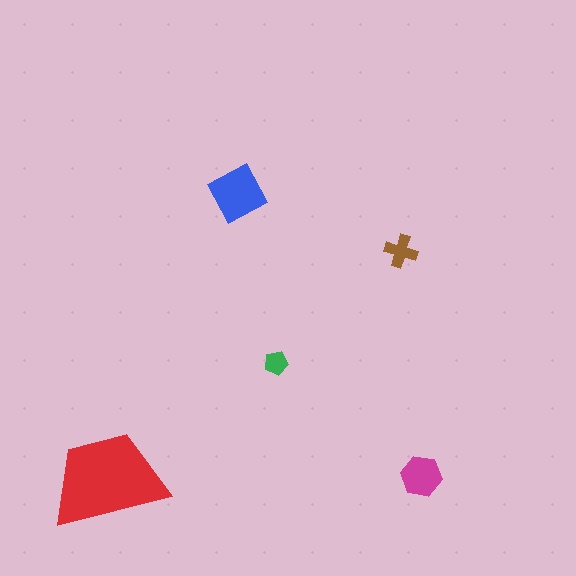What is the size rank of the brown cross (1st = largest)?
4th.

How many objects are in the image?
There are 5 objects in the image.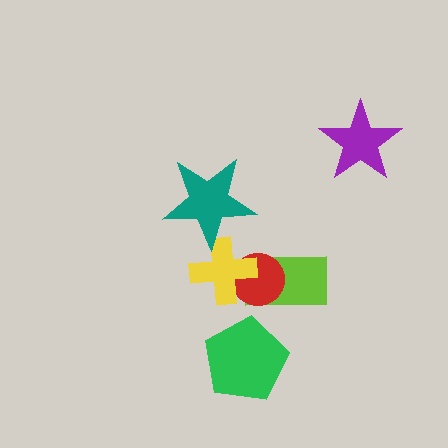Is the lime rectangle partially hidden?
Yes, it is partially covered by another shape.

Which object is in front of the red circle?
The yellow cross is in front of the red circle.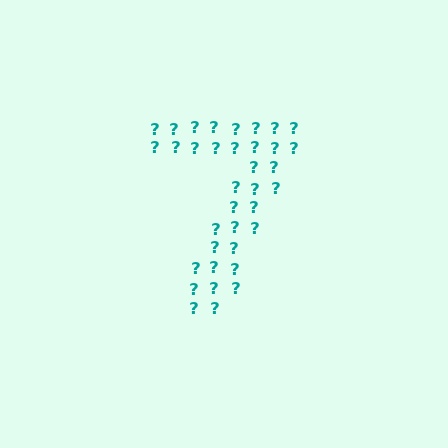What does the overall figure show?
The overall figure shows the digit 7.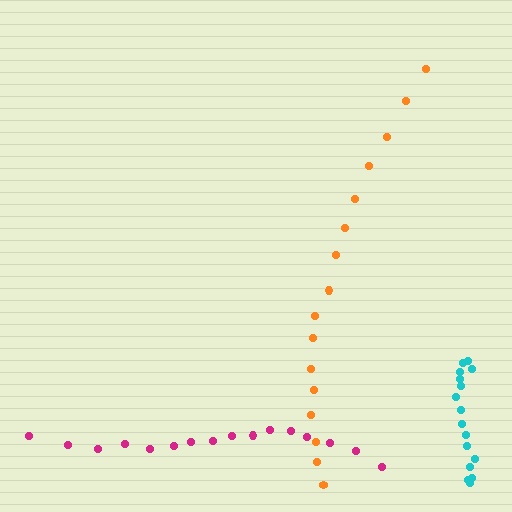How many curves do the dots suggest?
There are 3 distinct paths.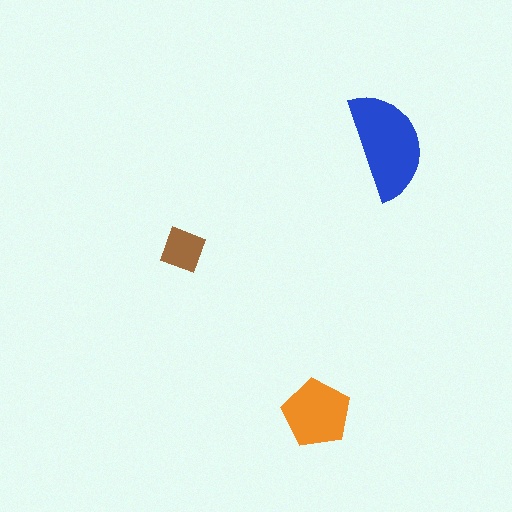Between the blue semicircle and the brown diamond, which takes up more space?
The blue semicircle.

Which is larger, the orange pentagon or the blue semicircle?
The blue semicircle.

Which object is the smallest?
The brown diamond.